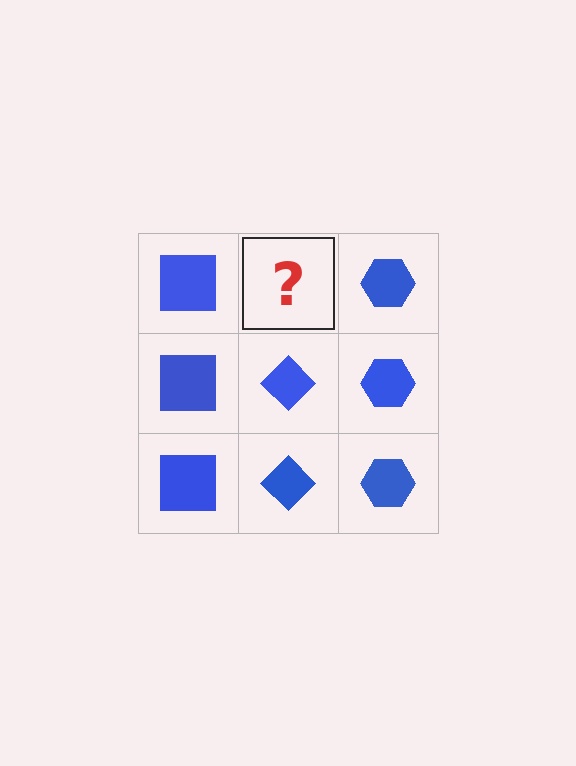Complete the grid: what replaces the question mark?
The question mark should be replaced with a blue diamond.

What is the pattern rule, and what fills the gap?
The rule is that each column has a consistent shape. The gap should be filled with a blue diamond.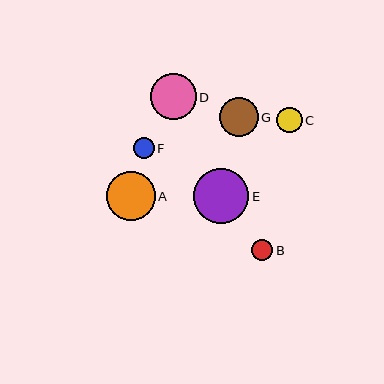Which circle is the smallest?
Circle F is the smallest with a size of approximately 21 pixels.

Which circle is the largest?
Circle E is the largest with a size of approximately 55 pixels.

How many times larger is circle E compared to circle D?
Circle E is approximately 1.2 times the size of circle D.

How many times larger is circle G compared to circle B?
Circle G is approximately 1.8 times the size of circle B.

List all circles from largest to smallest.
From largest to smallest: E, A, D, G, C, B, F.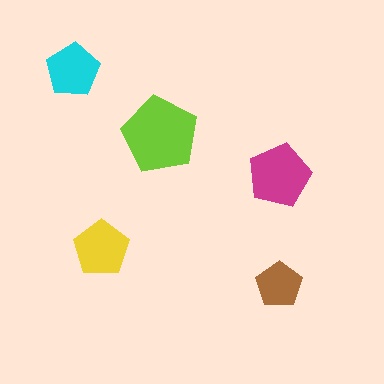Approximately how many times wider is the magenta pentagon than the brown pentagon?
About 1.5 times wider.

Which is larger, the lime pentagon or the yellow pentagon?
The lime one.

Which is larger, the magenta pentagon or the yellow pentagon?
The magenta one.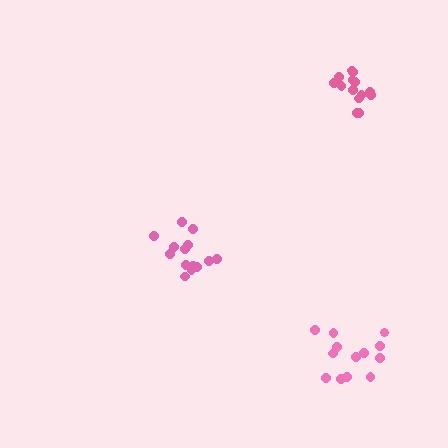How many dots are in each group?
Group 1: 13 dots, Group 2: 14 dots, Group 3: 14 dots (41 total).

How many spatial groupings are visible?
There are 3 spatial groupings.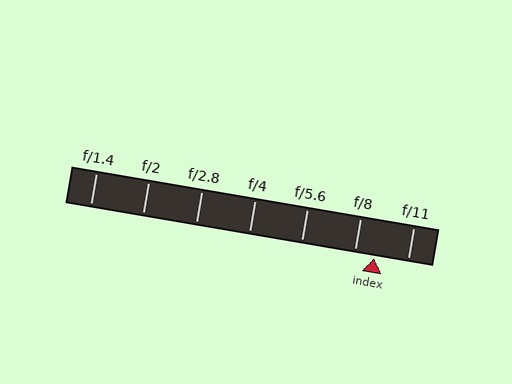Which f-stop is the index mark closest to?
The index mark is closest to f/8.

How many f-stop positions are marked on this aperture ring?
There are 7 f-stop positions marked.